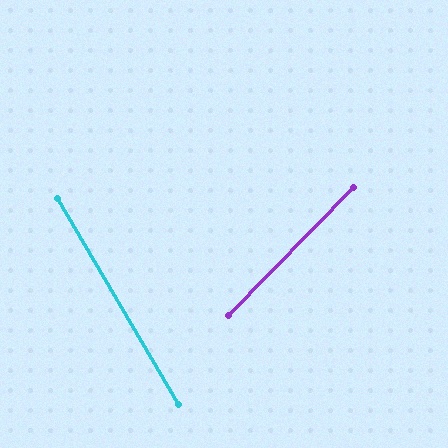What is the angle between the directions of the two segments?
Approximately 75 degrees.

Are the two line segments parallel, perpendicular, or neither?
Neither parallel nor perpendicular — they differ by about 75°.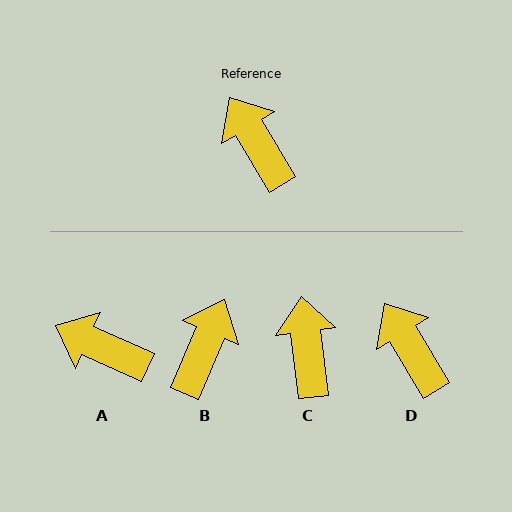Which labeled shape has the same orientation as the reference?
D.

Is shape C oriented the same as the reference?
No, it is off by about 24 degrees.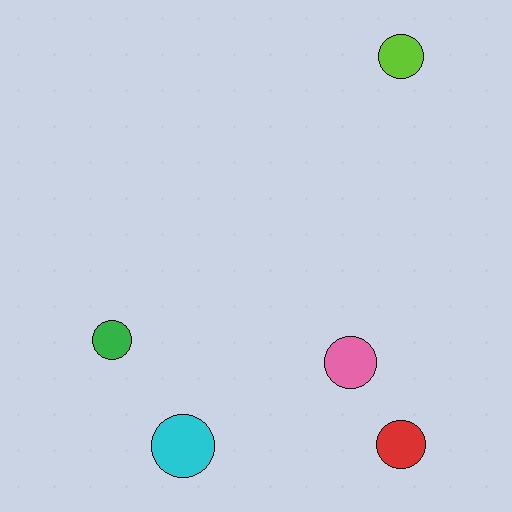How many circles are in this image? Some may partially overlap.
There are 5 circles.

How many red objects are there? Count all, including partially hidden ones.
There is 1 red object.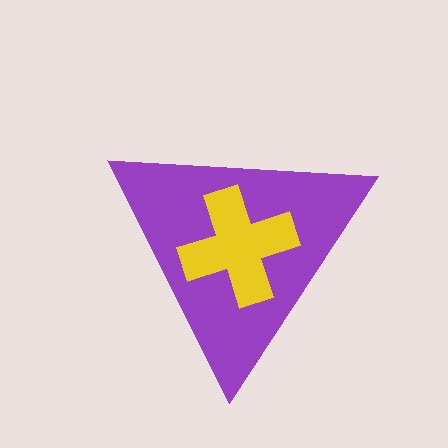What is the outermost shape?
The purple triangle.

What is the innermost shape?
The yellow cross.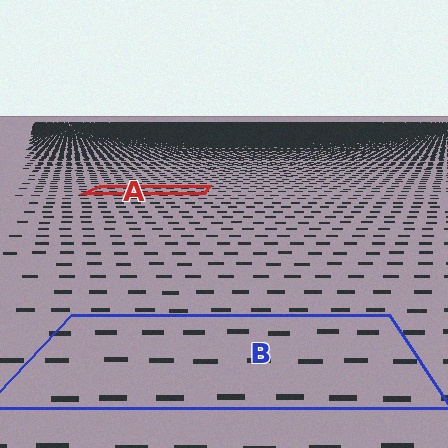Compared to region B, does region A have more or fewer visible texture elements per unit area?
Region A has more texture elements per unit area — they are packed more densely because it is farther away.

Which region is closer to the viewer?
Region B is closer. The texture elements there are larger and more spread out.